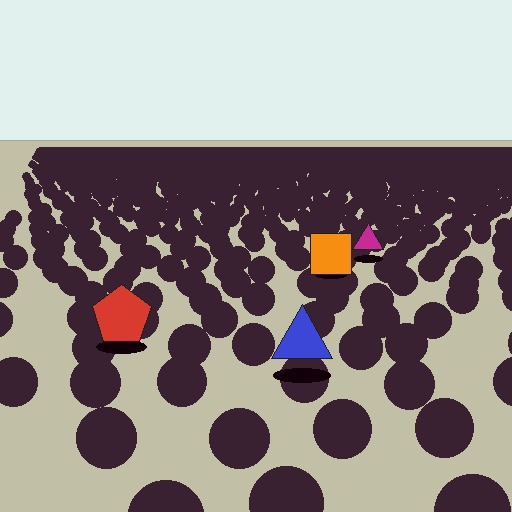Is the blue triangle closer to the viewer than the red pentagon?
Yes. The blue triangle is closer — you can tell from the texture gradient: the ground texture is coarser near it.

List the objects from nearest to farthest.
From nearest to farthest: the blue triangle, the red pentagon, the orange square, the magenta triangle.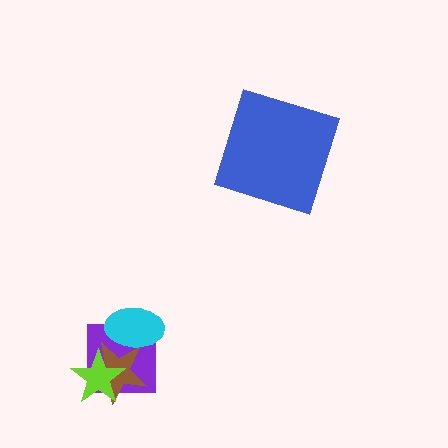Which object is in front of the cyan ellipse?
The brown star is in front of the cyan ellipse.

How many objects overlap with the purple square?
3 objects overlap with the purple square.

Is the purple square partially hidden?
Yes, it is partially covered by another shape.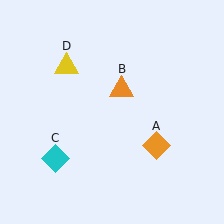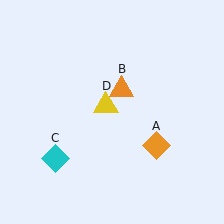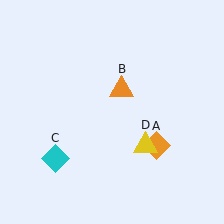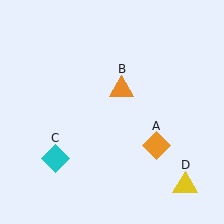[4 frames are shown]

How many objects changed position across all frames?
1 object changed position: yellow triangle (object D).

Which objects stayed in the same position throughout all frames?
Orange diamond (object A) and orange triangle (object B) and cyan diamond (object C) remained stationary.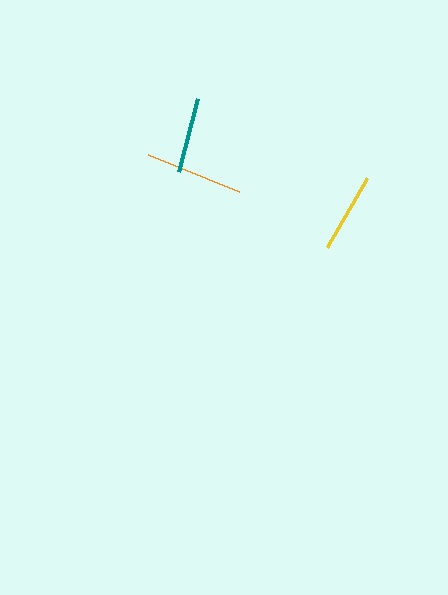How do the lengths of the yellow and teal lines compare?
The yellow and teal lines are approximately the same length.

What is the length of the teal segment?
The teal segment is approximately 75 pixels long.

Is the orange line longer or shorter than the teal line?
The orange line is longer than the teal line.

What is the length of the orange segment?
The orange segment is approximately 99 pixels long.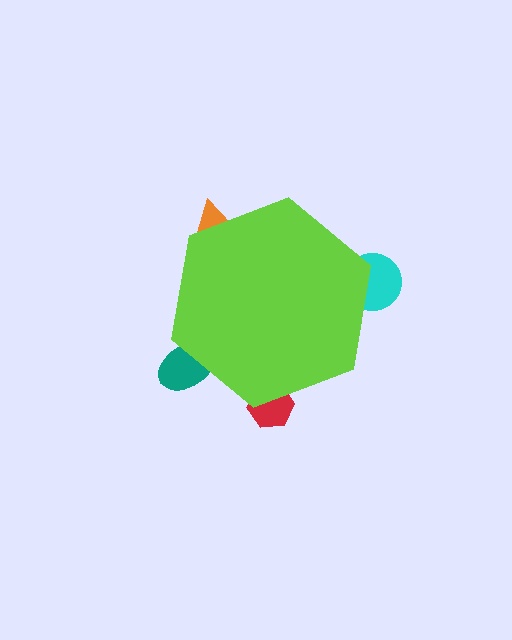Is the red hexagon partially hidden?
Yes, the red hexagon is partially hidden behind the lime hexagon.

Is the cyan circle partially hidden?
Yes, the cyan circle is partially hidden behind the lime hexagon.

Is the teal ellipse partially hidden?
Yes, the teal ellipse is partially hidden behind the lime hexagon.